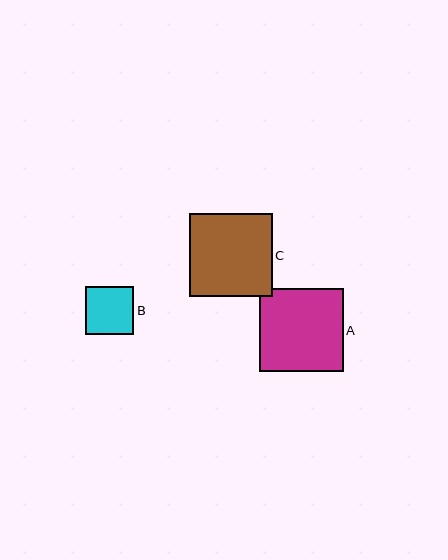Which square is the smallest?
Square B is the smallest with a size of approximately 48 pixels.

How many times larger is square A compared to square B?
Square A is approximately 1.7 times the size of square B.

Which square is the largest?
Square A is the largest with a size of approximately 83 pixels.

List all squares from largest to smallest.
From largest to smallest: A, C, B.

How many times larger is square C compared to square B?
Square C is approximately 1.7 times the size of square B.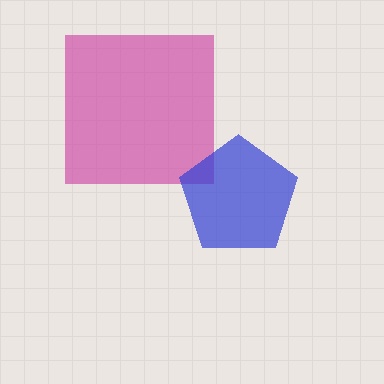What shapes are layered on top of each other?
The layered shapes are: a magenta square, a blue pentagon.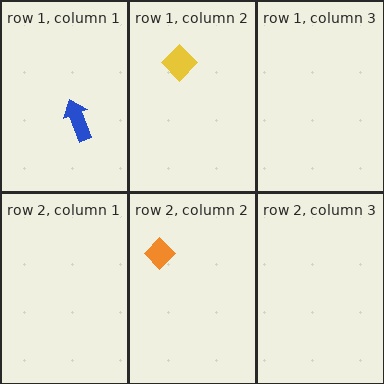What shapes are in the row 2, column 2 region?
The orange diamond.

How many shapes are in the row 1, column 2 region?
1.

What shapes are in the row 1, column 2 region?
The yellow diamond.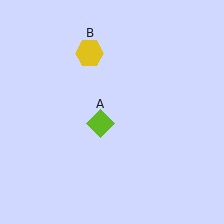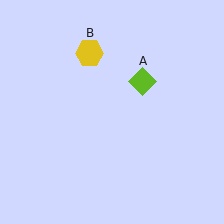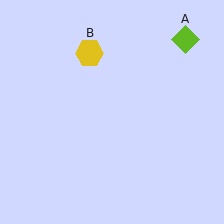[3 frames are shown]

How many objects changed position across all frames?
1 object changed position: lime diamond (object A).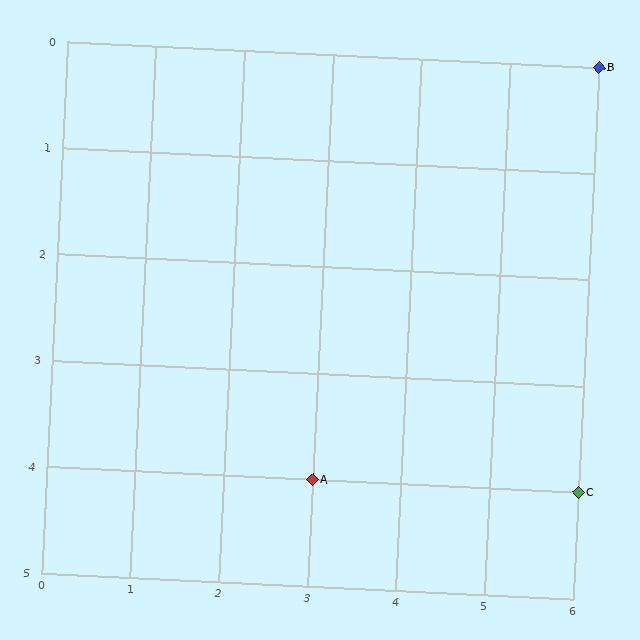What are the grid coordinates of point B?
Point B is at grid coordinates (6, 0).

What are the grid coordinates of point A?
Point A is at grid coordinates (3, 4).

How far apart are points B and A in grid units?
Points B and A are 3 columns and 4 rows apart (about 5.0 grid units diagonally).